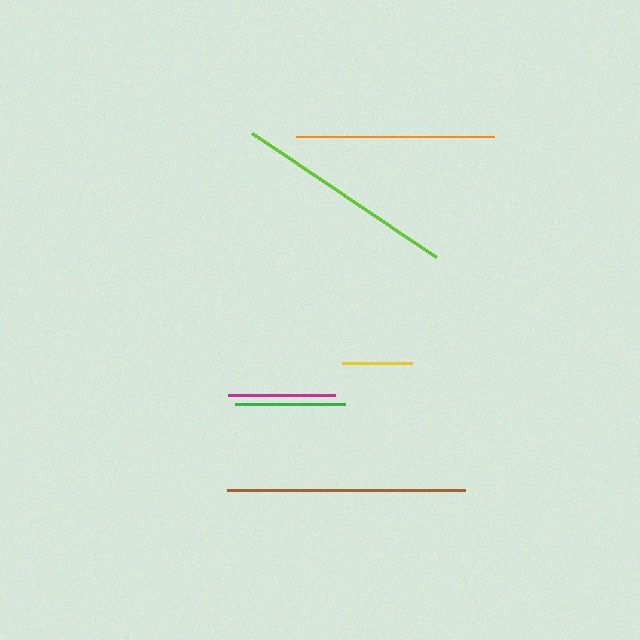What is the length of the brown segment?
The brown segment is approximately 238 pixels long.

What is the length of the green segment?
The green segment is approximately 110 pixels long.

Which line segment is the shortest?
The yellow line is the shortest at approximately 70 pixels.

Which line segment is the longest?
The brown line is the longest at approximately 238 pixels.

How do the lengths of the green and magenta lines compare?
The green and magenta lines are approximately the same length.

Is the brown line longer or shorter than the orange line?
The brown line is longer than the orange line.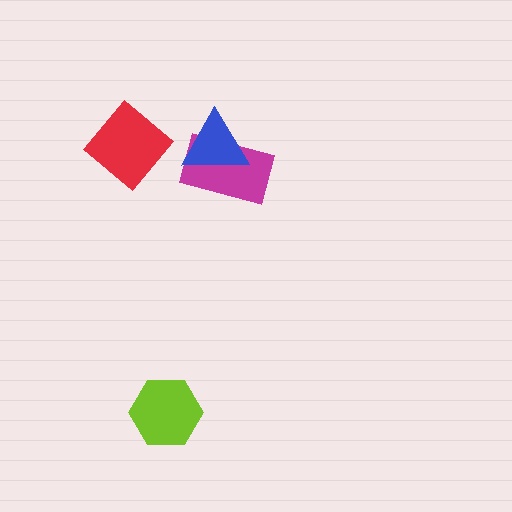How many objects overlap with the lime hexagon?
0 objects overlap with the lime hexagon.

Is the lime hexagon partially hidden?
No, no other shape covers it.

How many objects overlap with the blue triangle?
1 object overlaps with the blue triangle.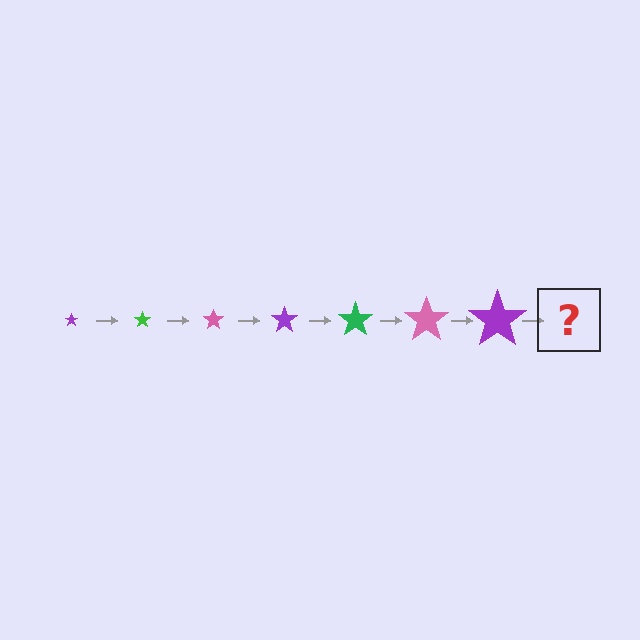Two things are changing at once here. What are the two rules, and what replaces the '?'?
The two rules are that the star grows larger each step and the color cycles through purple, green, and pink. The '?' should be a green star, larger than the previous one.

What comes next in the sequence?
The next element should be a green star, larger than the previous one.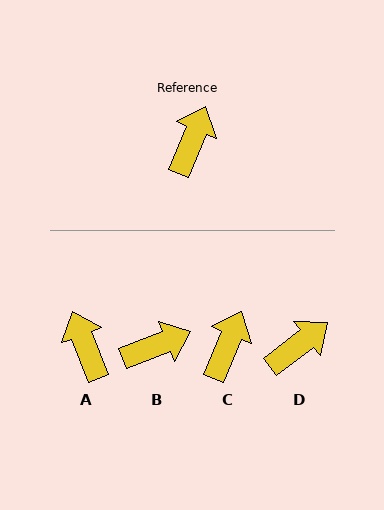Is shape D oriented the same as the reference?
No, it is off by about 30 degrees.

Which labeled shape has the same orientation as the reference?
C.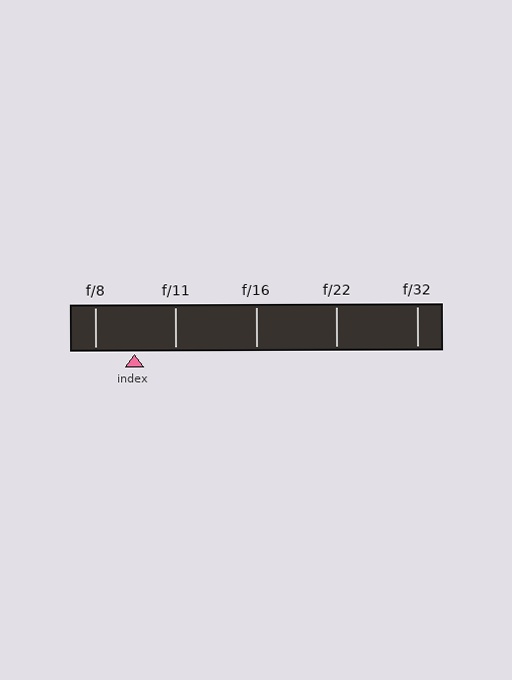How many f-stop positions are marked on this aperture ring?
There are 5 f-stop positions marked.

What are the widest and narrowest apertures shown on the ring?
The widest aperture shown is f/8 and the narrowest is f/32.